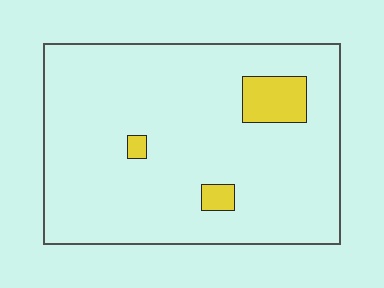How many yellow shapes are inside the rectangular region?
3.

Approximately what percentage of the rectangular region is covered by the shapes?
Approximately 5%.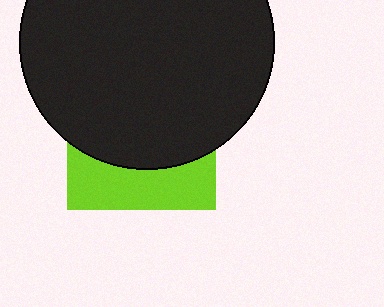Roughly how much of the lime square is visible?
A small part of it is visible (roughly 32%).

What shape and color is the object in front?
The object in front is a black circle.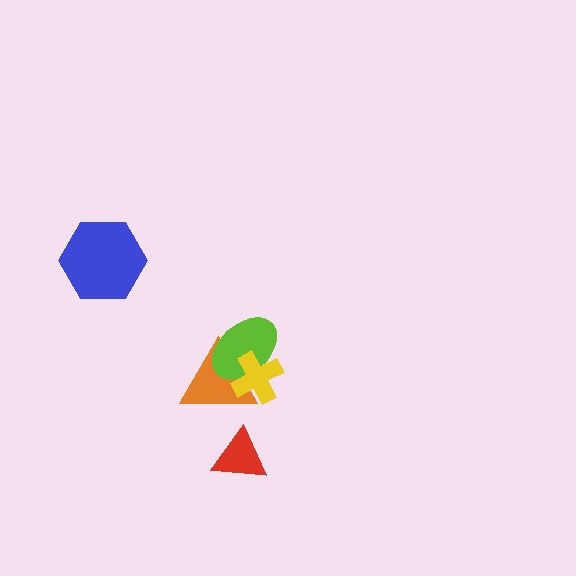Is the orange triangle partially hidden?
Yes, it is partially covered by another shape.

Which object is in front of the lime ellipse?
The yellow cross is in front of the lime ellipse.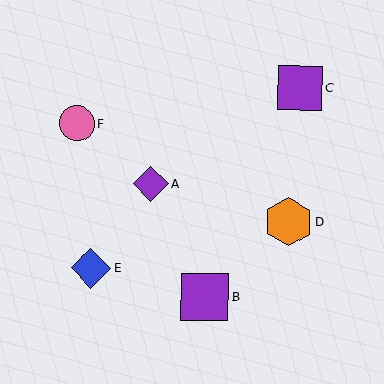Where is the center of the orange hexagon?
The center of the orange hexagon is at (288, 222).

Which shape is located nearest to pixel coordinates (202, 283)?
The purple square (labeled B) at (205, 297) is nearest to that location.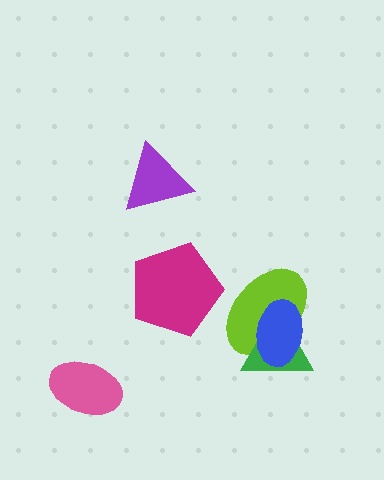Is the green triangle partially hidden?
Yes, it is partially covered by another shape.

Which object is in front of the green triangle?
The blue ellipse is in front of the green triangle.